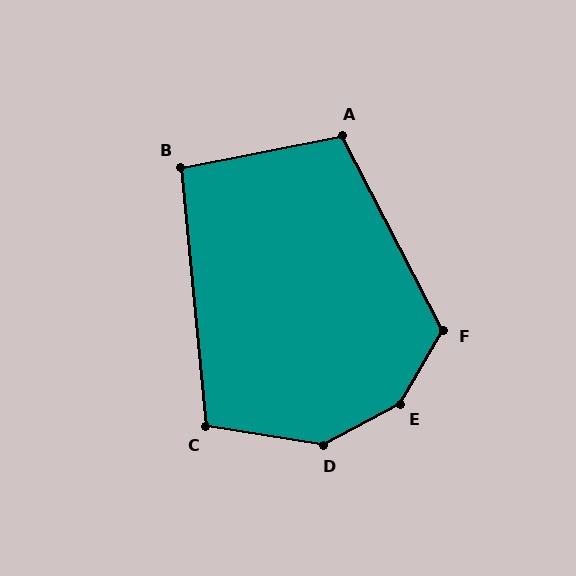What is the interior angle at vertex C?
Approximately 105 degrees (obtuse).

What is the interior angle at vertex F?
Approximately 122 degrees (obtuse).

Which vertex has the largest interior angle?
E, at approximately 149 degrees.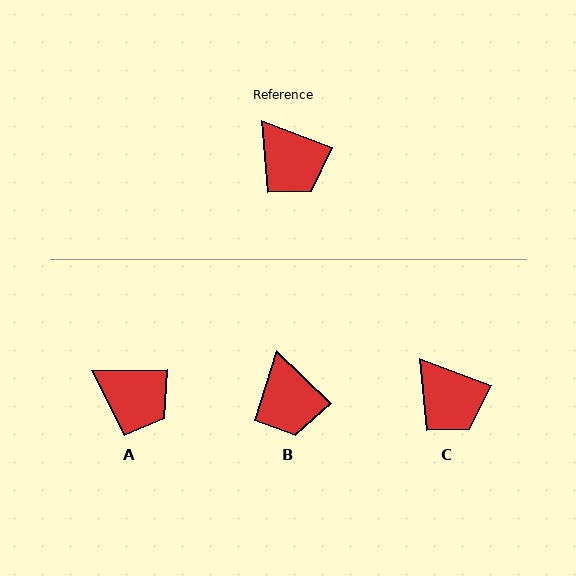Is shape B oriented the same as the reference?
No, it is off by about 22 degrees.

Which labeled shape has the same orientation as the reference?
C.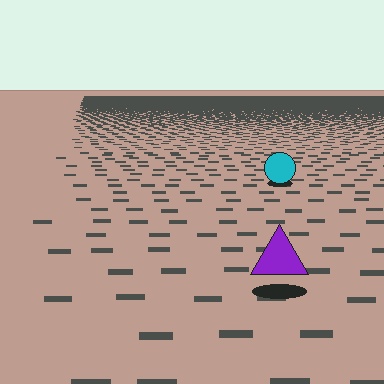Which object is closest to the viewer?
The purple triangle is closest. The texture marks near it are larger and more spread out.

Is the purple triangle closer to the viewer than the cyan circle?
Yes. The purple triangle is closer — you can tell from the texture gradient: the ground texture is coarser near it.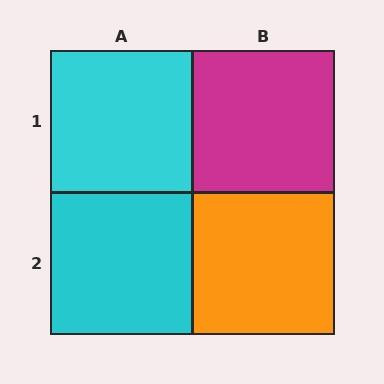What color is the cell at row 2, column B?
Orange.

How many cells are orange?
1 cell is orange.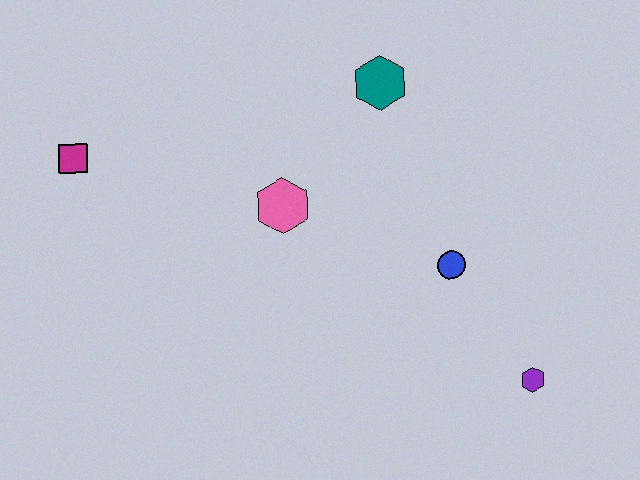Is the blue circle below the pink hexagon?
Yes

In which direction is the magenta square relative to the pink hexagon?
The magenta square is to the left of the pink hexagon.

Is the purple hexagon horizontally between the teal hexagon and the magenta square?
No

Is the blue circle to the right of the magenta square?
Yes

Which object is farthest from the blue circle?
The magenta square is farthest from the blue circle.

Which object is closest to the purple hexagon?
The blue circle is closest to the purple hexagon.